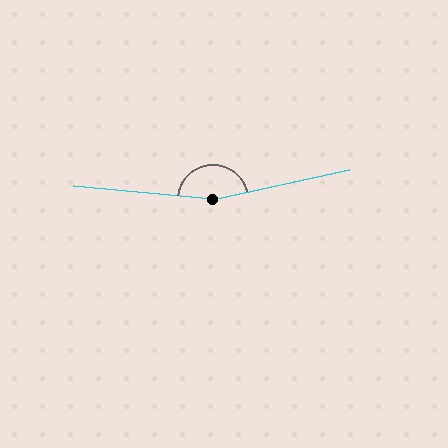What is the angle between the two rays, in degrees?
Approximately 162 degrees.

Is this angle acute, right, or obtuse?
It is obtuse.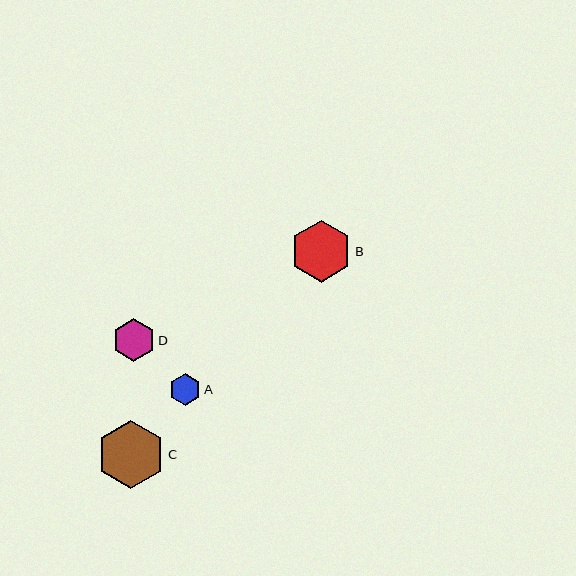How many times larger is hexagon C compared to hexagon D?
Hexagon C is approximately 1.6 times the size of hexagon D.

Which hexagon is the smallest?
Hexagon A is the smallest with a size of approximately 32 pixels.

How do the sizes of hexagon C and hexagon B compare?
Hexagon C and hexagon B are approximately the same size.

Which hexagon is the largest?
Hexagon C is the largest with a size of approximately 68 pixels.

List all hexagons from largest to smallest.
From largest to smallest: C, B, D, A.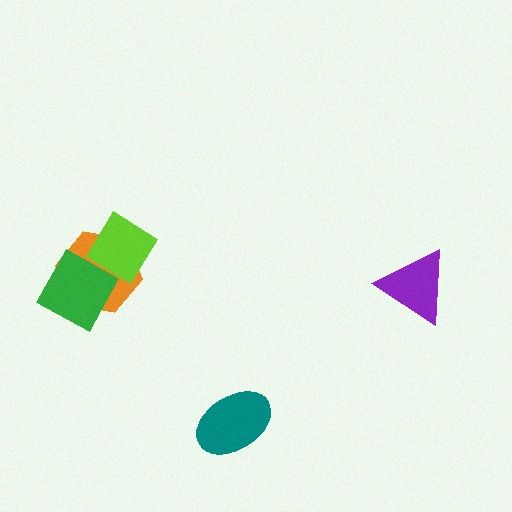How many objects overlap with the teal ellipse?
0 objects overlap with the teal ellipse.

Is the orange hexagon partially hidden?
Yes, it is partially covered by another shape.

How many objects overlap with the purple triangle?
0 objects overlap with the purple triangle.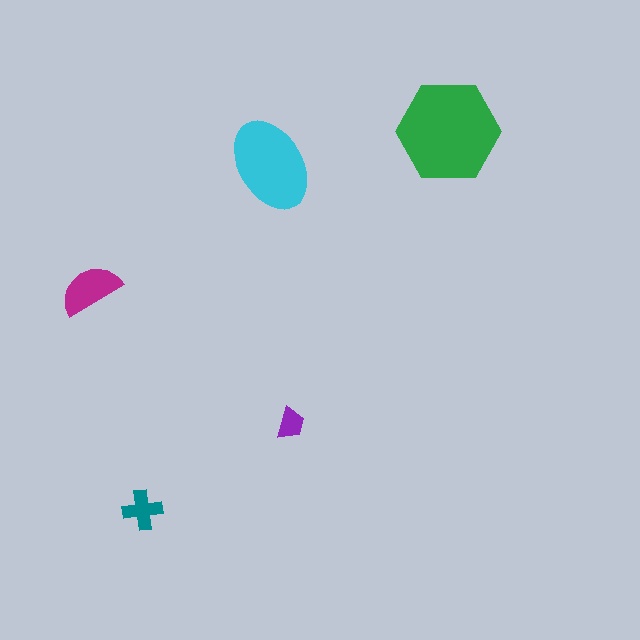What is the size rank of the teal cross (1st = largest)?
4th.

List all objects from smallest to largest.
The purple trapezoid, the teal cross, the magenta semicircle, the cyan ellipse, the green hexagon.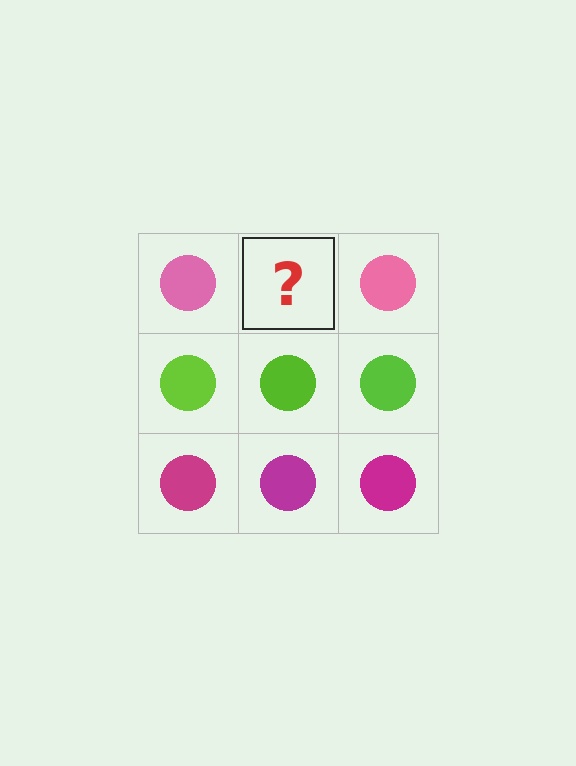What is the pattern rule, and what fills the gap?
The rule is that each row has a consistent color. The gap should be filled with a pink circle.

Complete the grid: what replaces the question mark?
The question mark should be replaced with a pink circle.